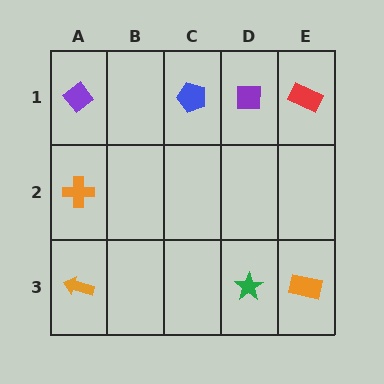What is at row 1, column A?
A purple diamond.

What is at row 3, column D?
A green star.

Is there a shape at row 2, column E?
No, that cell is empty.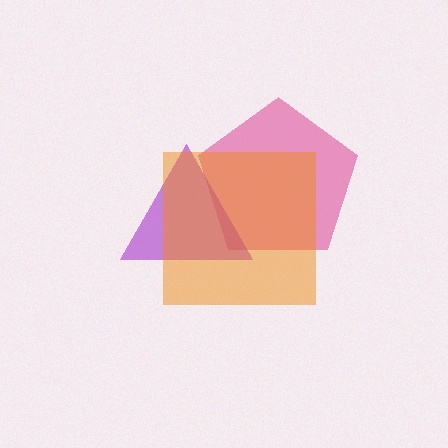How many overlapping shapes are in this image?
There are 3 overlapping shapes in the image.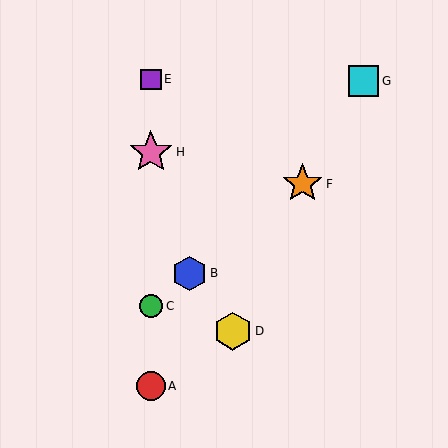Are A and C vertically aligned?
Yes, both are at x≈151.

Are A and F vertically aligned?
No, A is at x≈151 and F is at x≈302.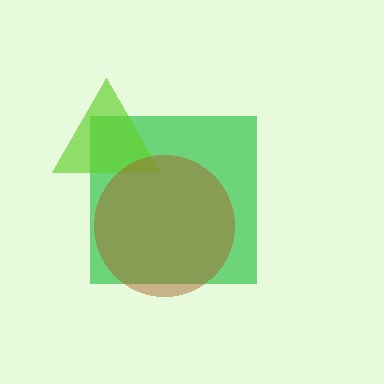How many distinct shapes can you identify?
There are 3 distinct shapes: a green square, a lime triangle, a brown circle.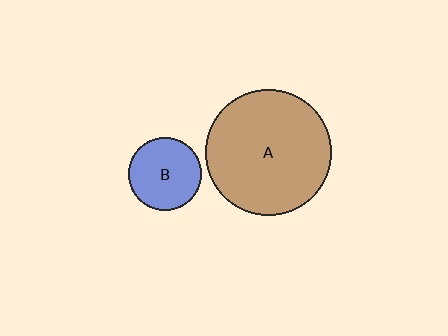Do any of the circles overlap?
No, none of the circles overlap.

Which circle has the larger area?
Circle A (brown).